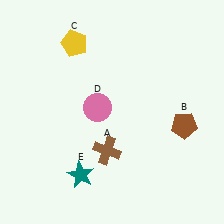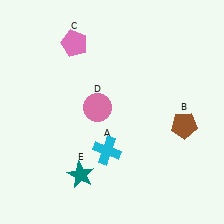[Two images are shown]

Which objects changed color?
A changed from brown to cyan. C changed from yellow to pink.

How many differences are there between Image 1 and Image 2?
There are 2 differences between the two images.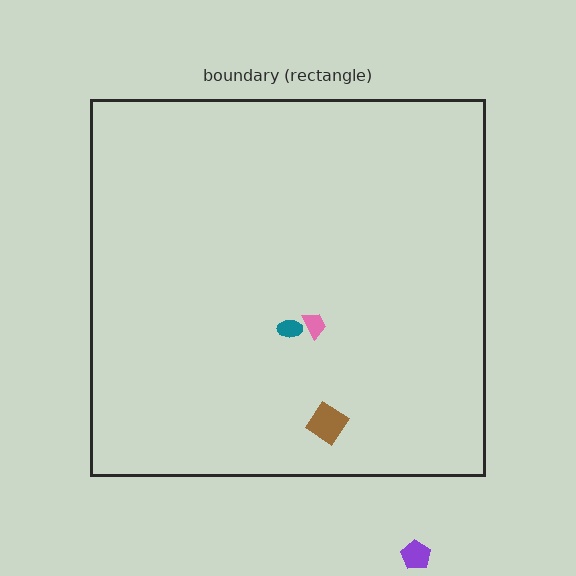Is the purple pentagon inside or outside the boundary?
Outside.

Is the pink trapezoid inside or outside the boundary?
Inside.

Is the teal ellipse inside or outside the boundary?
Inside.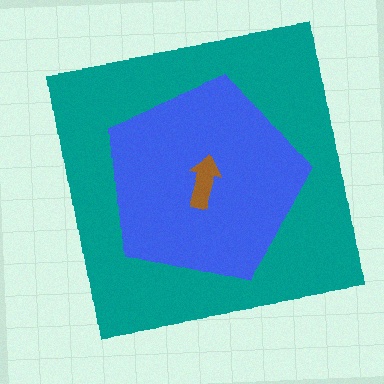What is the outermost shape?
The teal square.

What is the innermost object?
The brown arrow.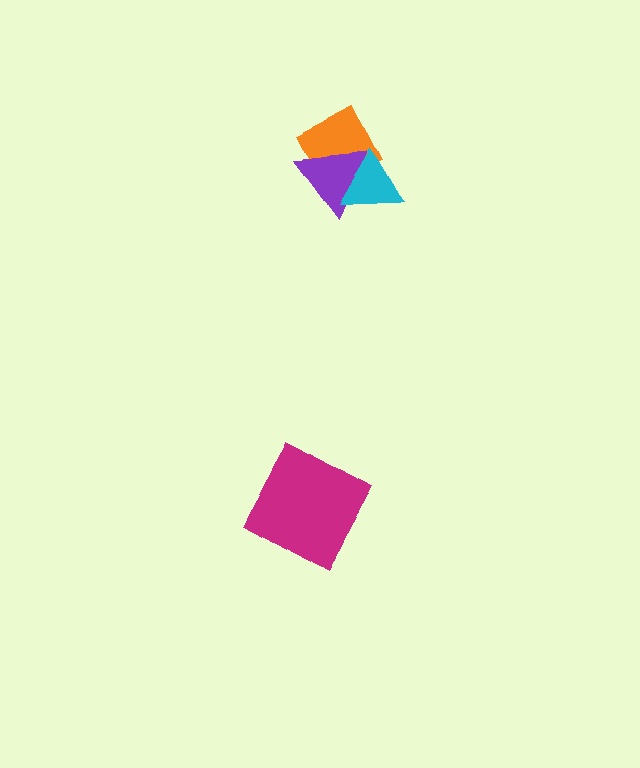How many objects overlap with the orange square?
2 objects overlap with the orange square.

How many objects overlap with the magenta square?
0 objects overlap with the magenta square.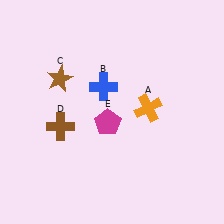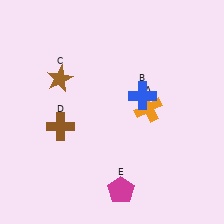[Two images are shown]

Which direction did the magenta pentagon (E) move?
The magenta pentagon (E) moved down.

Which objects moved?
The objects that moved are: the blue cross (B), the magenta pentagon (E).